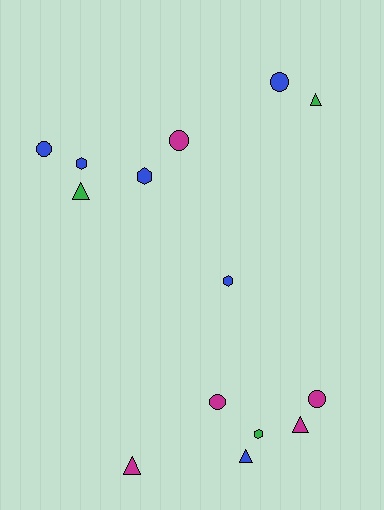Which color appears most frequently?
Blue, with 6 objects.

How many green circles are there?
There are no green circles.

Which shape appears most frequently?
Triangle, with 5 objects.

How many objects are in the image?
There are 14 objects.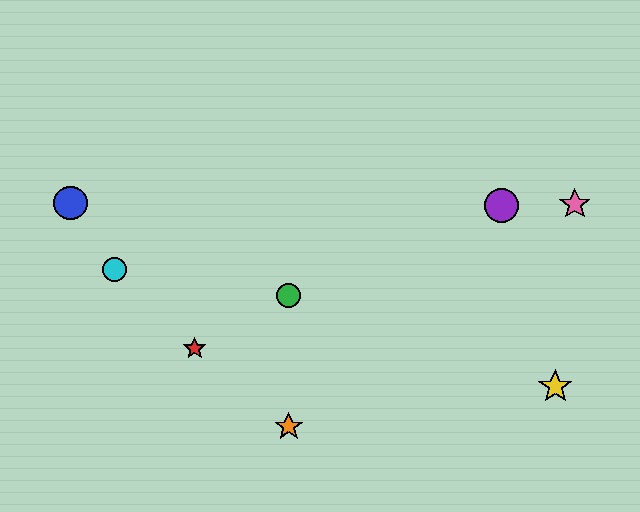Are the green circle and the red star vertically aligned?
No, the green circle is at x≈289 and the red star is at x≈195.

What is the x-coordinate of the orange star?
The orange star is at x≈289.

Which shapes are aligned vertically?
The green circle, the orange star are aligned vertically.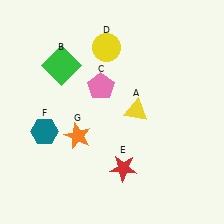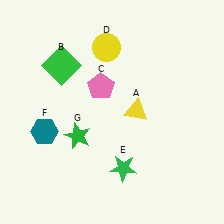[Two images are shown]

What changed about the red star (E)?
In Image 1, E is red. In Image 2, it changed to green.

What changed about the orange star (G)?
In Image 1, G is orange. In Image 2, it changed to green.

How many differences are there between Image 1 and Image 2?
There are 2 differences between the two images.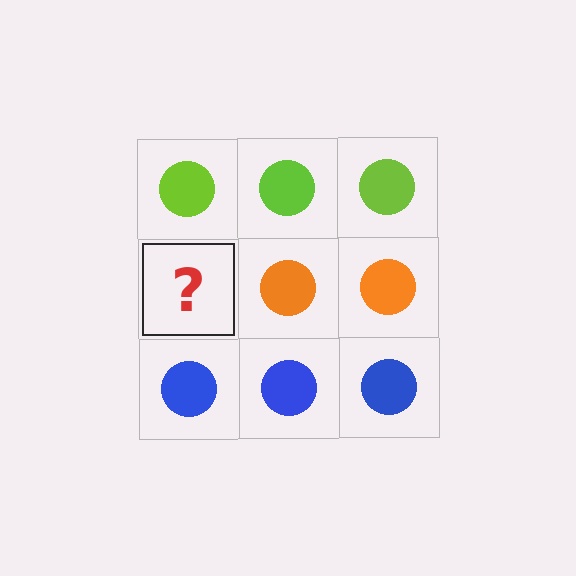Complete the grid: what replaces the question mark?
The question mark should be replaced with an orange circle.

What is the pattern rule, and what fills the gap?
The rule is that each row has a consistent color. The gap should be filled with an orange circle.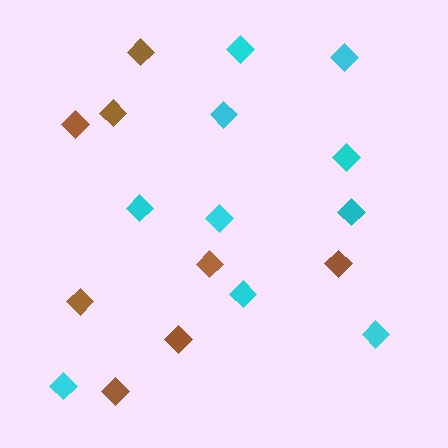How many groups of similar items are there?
There are 2 groups: one group of brown diamonds (8) and one group of cyan diamonds (10).